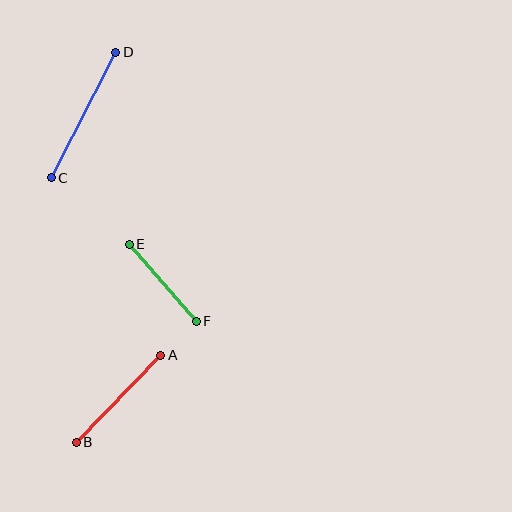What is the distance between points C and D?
The distance is approximately 141 pixels.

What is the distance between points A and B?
The distance is approximately 122 pixels.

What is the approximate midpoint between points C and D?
The midpoint is at approximately (83, 115) pixels.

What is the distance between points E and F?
The distance is approximately 102 pixels.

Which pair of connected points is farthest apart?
Points C and D are farthest apart.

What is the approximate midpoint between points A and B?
The midpoint is at approximately (119, 399) pixels.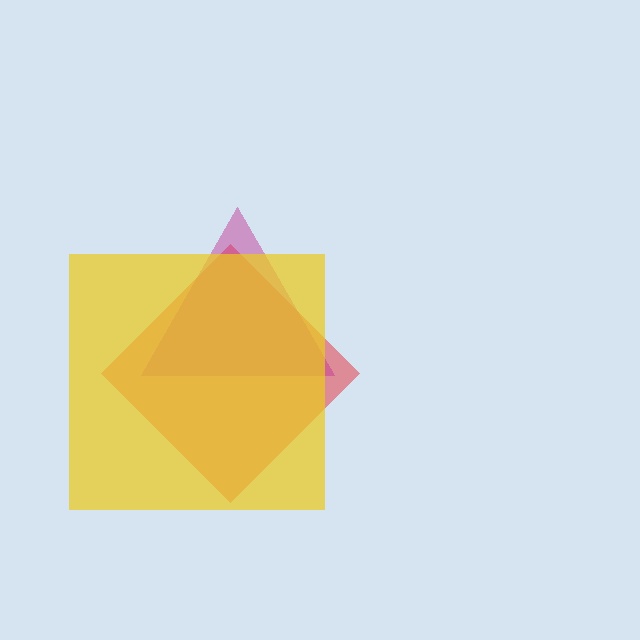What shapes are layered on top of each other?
The layered shapes are: a red diamond, a magenta triangle, a yellow square.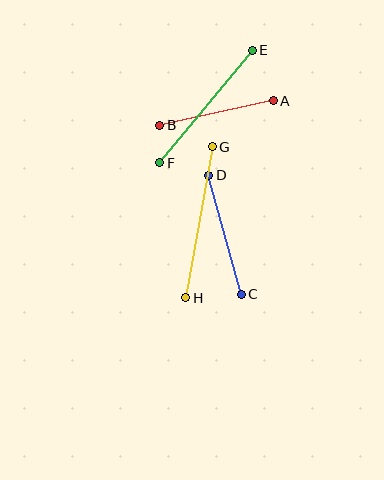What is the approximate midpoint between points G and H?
The midpoint is at approximately (199, 222) pixels.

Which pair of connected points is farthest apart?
Points G and H are farthest apart.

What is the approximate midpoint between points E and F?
The midpoint is at approximately (206, 107) pixels.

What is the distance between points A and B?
The distance is approximately 116 pixels.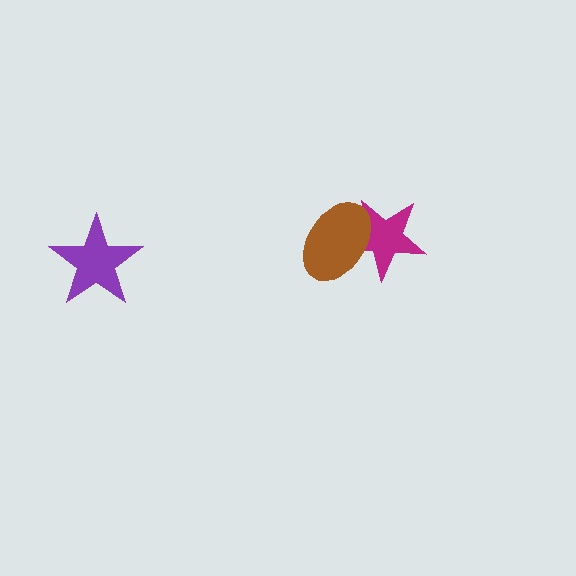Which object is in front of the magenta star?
The brown ellipse is in front of the magenta star.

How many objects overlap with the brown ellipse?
1 object overlaps with the brown ellipse.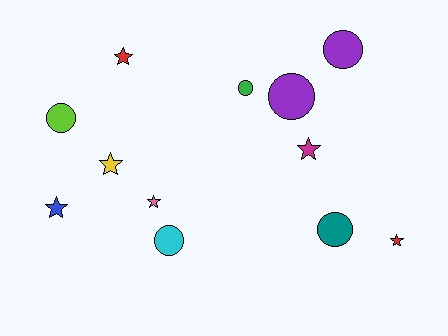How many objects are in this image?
There are 12 objects.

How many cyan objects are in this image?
There is 1 cyan object.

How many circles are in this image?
There are 6 circles.